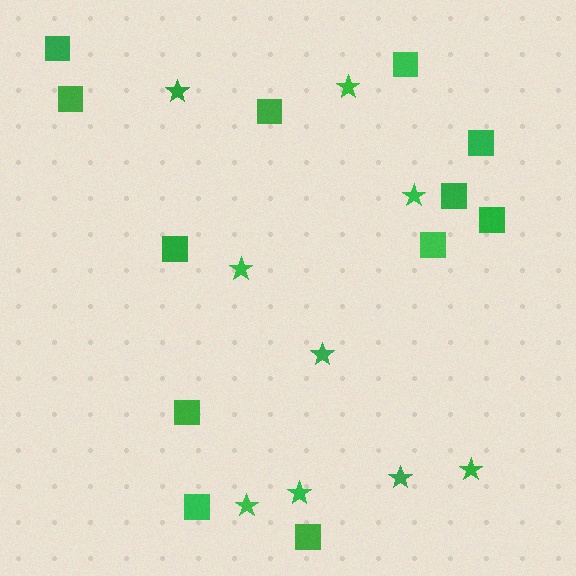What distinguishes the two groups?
There are 2 groups: one group of stars (9) and one group of squares (12).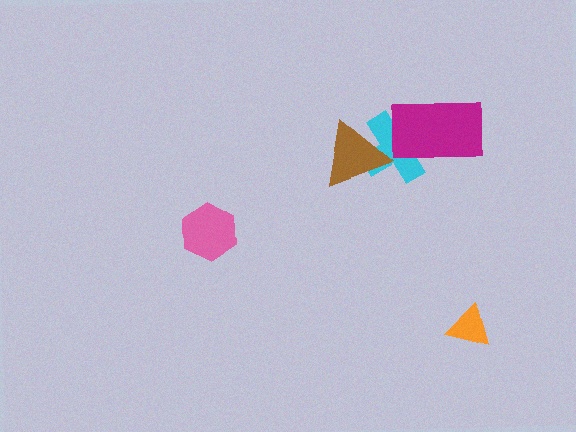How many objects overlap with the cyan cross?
2 objects overlap with the cyan cross.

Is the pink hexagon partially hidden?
No, no other shape covers it.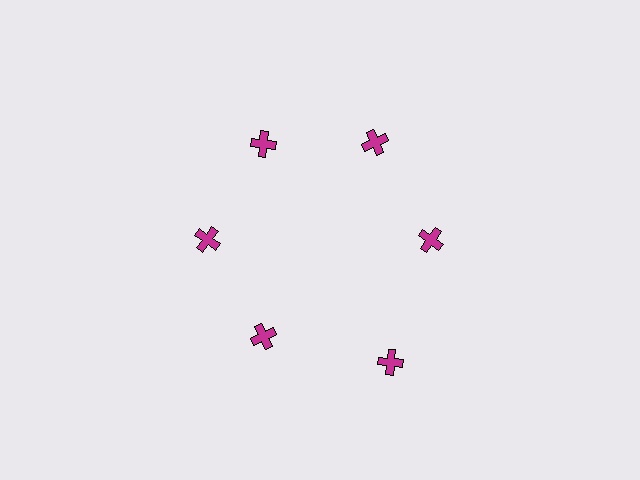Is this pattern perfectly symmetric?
No. The 6 magenta crosses are arranged in a ring, but one element near the 5 o'clock position is pushed outward from the center, breaking the 6-fold rotational symmetry.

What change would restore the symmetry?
The symmetry would be restored by moving it inward, back onto the ring so that all 6 crosses sit at equal angles and equal distance from the center.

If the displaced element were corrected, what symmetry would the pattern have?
It would have 6-fold rotational symmetry — the pattern would map onto itself every 60 degrees.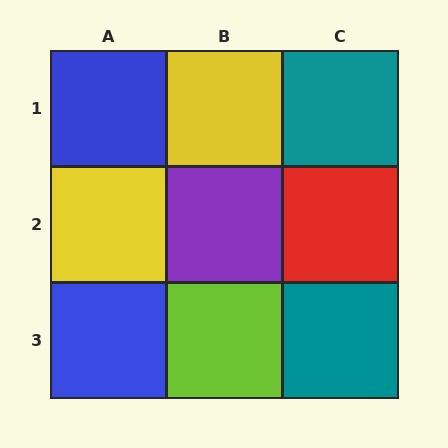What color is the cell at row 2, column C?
Red.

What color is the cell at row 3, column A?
Blue.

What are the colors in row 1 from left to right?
Blue, yellow, teal.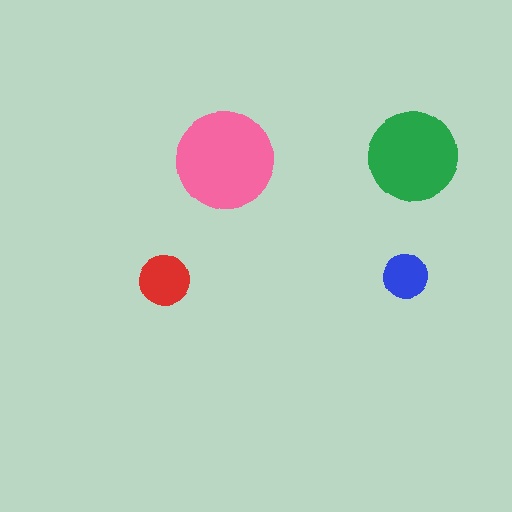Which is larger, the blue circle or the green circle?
The green one.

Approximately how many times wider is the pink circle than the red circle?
About 2 times wider.